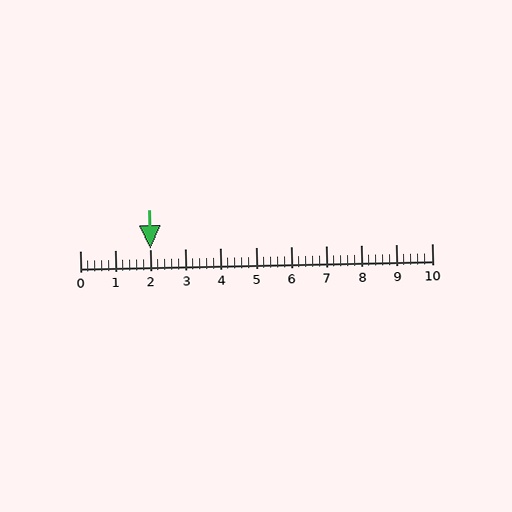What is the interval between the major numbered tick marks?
The major tick marks are spaced 1 units apart.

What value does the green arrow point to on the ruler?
The green arrow points to approximately 2.0.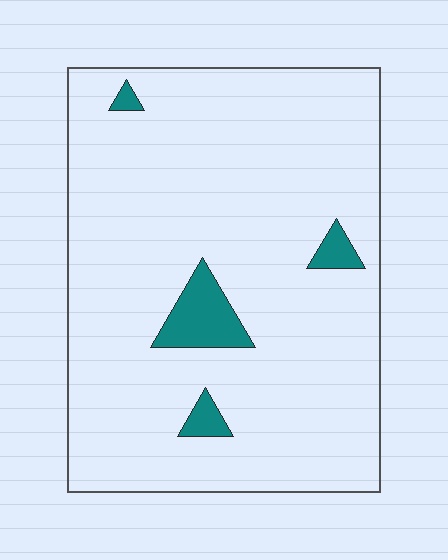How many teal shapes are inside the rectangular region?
4.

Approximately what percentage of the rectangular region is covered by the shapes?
Approximately 5%.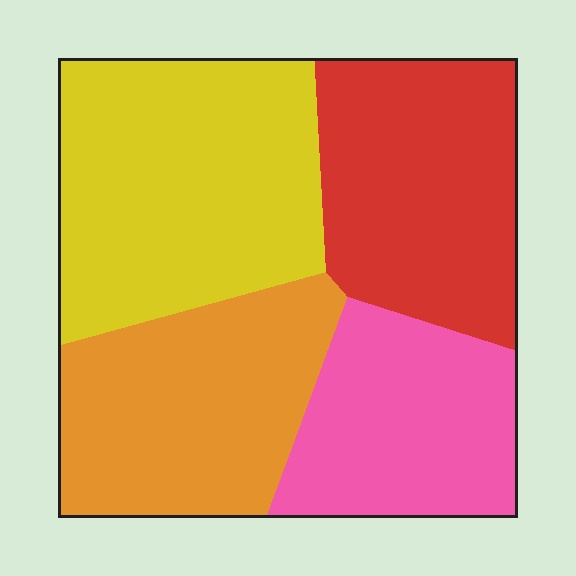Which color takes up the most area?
Yellow, at roughly 30%.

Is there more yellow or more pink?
Yellow.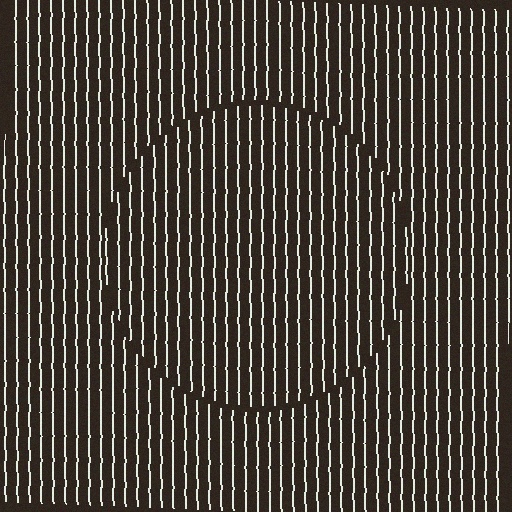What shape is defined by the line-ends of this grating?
An illusory circle. The interior of the shape contains the same grating, shifted by half a period — the contour is defined by the phase discontinuity where line-ends from the inner and outer gratings abut.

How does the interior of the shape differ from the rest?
The interior of the shape contains the same grating, shifted by half a period — the contour is defined by the phase discontinuity where line-ends from the inner and outer gratings abut.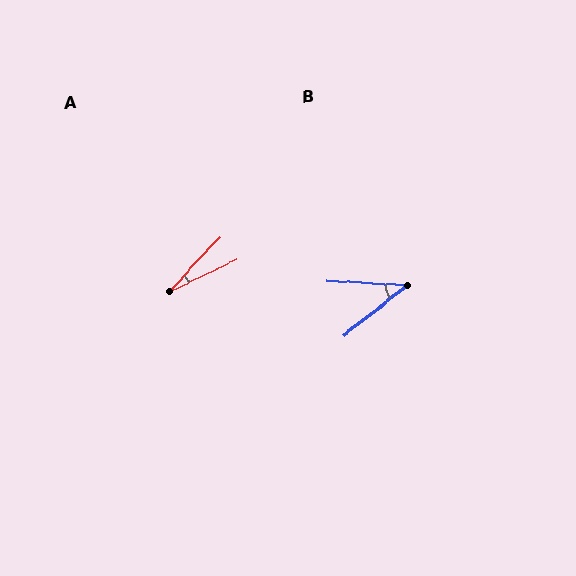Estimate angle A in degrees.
Approximately 22 degrees.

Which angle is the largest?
B, at approximately 41 degrees.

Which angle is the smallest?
A, at approximately 22 degrees.